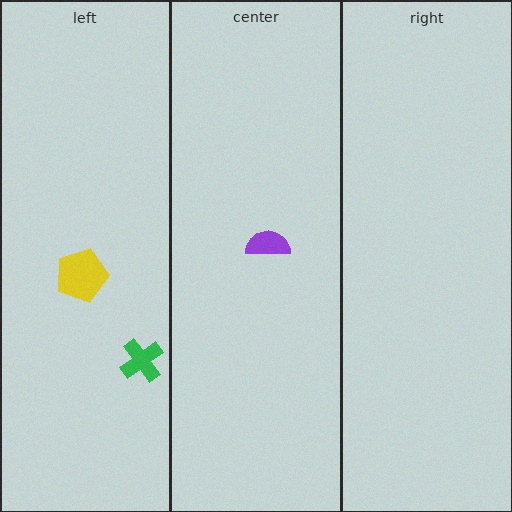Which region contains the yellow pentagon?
The left region.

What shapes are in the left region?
The green cross, the yellow pentagon.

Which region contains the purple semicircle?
The center region.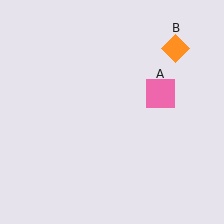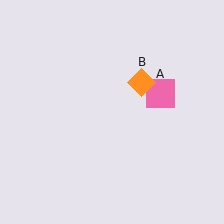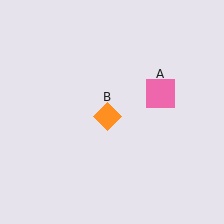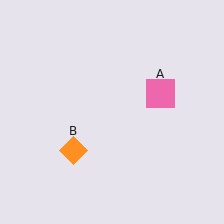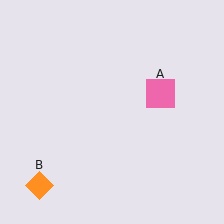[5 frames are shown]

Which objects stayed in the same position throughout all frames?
Pink square (object A) remained stationary.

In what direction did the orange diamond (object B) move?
The orange diamond (object B) moved down and to the left.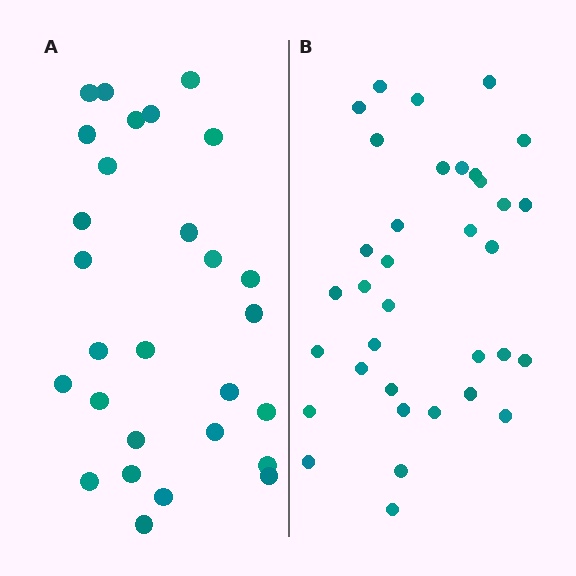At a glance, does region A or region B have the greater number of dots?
Region B (the right region) has more dots.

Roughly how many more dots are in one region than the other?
Region B has roughly 8 or so more dots than region A.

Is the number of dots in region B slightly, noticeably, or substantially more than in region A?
Region B has noticeably more, but not dramatically so. The ratio is roughly 1.2 to 1.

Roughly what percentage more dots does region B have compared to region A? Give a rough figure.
About 25% more.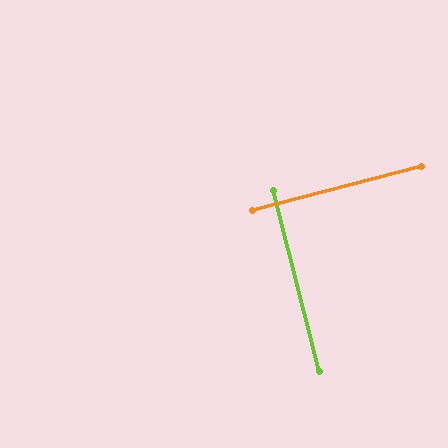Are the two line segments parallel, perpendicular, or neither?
Perpendicular — they meet at approximately 89°.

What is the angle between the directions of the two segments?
Approximately 89 degrees.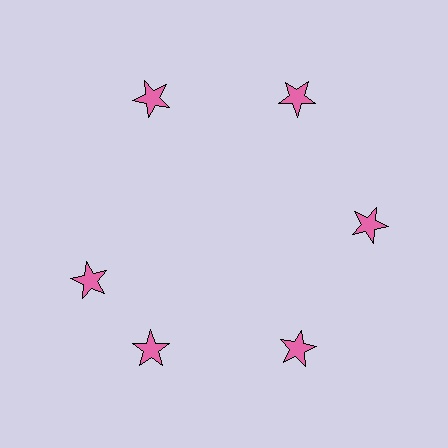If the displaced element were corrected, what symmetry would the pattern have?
It would have 6-fold rotational symmetry — the pattern would map onto itself every 60 degrees.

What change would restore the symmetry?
The symmetry would be restored by rotating it back into even spacing with its neighbors so that all 6 stars sit at equal angles and equal distance from the center.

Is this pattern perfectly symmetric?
No. The 6 pink stars are arranged in a ring, but one element near the 9 o'clock position is rotated out of alignment along the ring, breaking the 6-fold rotational symmetry.